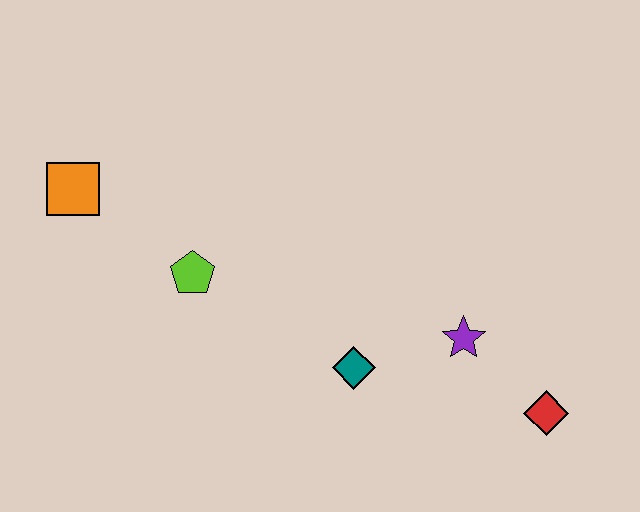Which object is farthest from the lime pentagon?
The red diamond is farthest from the lime pentagon.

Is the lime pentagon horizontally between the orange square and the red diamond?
Yes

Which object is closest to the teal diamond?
The purple star is closest to the teal diamond.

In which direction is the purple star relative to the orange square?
The purple star is to the right of the orange square.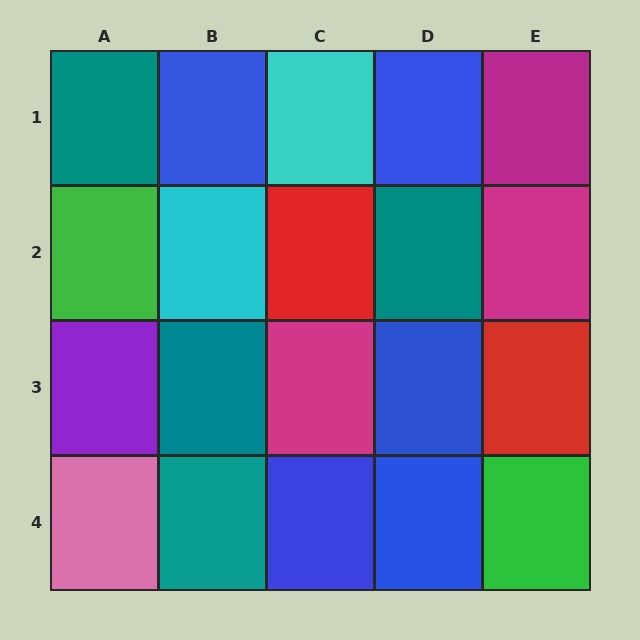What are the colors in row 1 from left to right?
Teal, blue, cyan, blue, magenta.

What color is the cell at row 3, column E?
Red.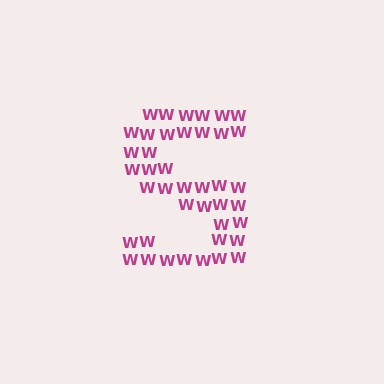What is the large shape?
The large shape is the letter S.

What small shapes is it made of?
It is made of small letter W's.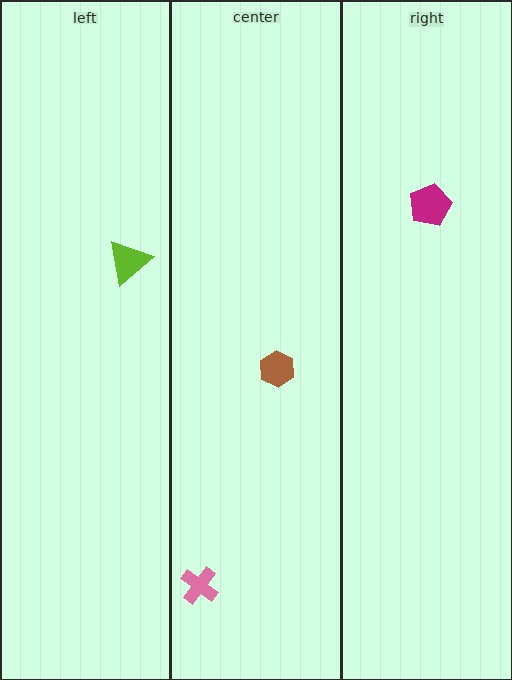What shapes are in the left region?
The lime triangle.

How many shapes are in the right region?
1.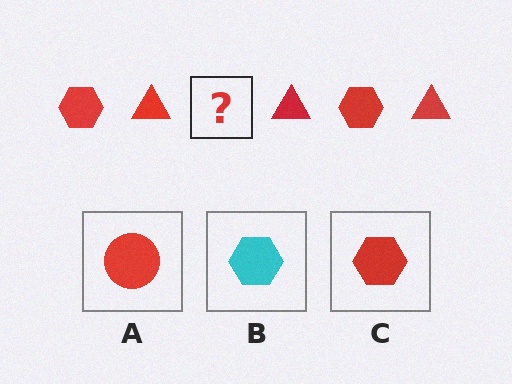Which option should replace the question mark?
Option C.